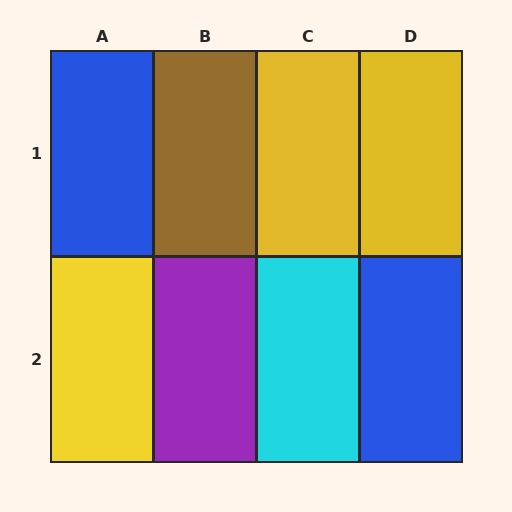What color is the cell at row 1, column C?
Yellow.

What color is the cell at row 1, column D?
Yellow.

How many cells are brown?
1 cell is brown.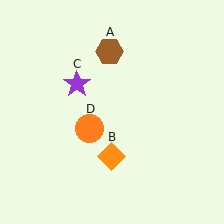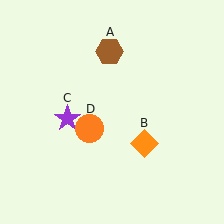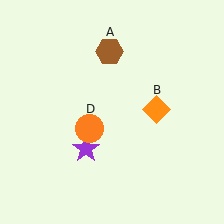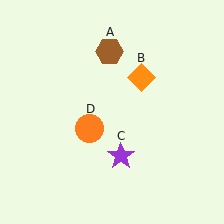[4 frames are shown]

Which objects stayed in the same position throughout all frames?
Brown hexagon (object A) and orange circle (object D) remained stationary.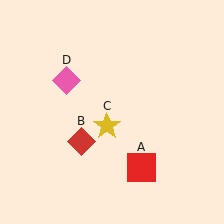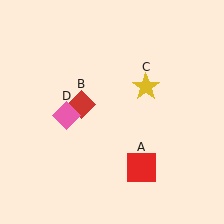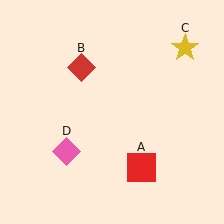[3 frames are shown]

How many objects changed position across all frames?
3 objects changed position: red diamond (object B), yellow star (object C), pink diamond (object D).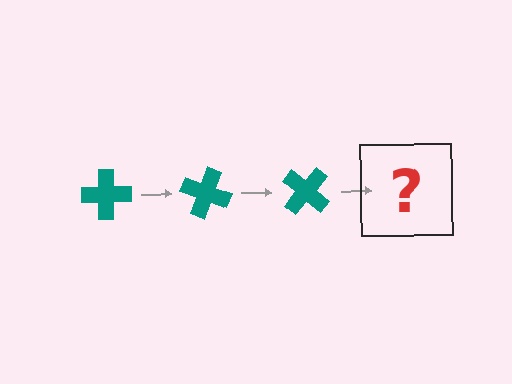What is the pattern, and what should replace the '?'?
The pattern is that the cross rotates 20 degrees each step. The '?' should be a teal cross rotated 60 degrees.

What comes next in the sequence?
The next element should be a teal cross rotated 60 degrees.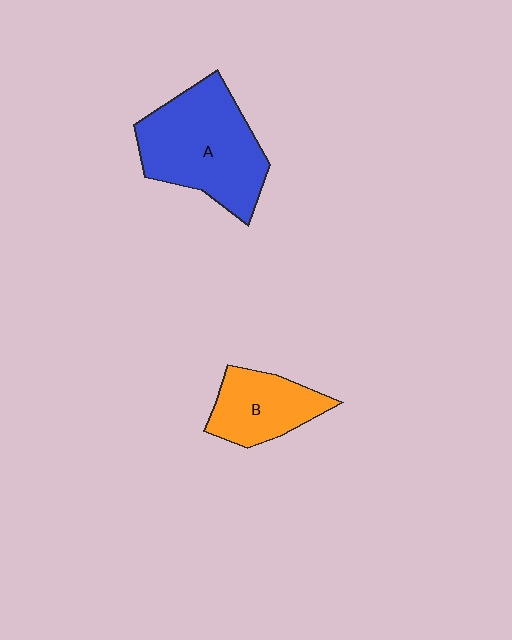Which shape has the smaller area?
Shape B (orange).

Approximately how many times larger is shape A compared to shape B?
Approximately 1.8 times.